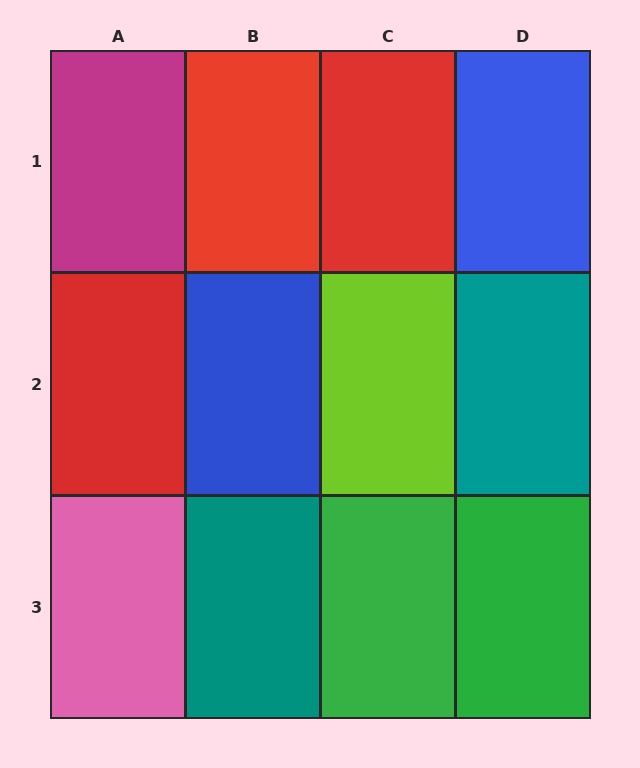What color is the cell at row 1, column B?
Red.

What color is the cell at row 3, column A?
Pink.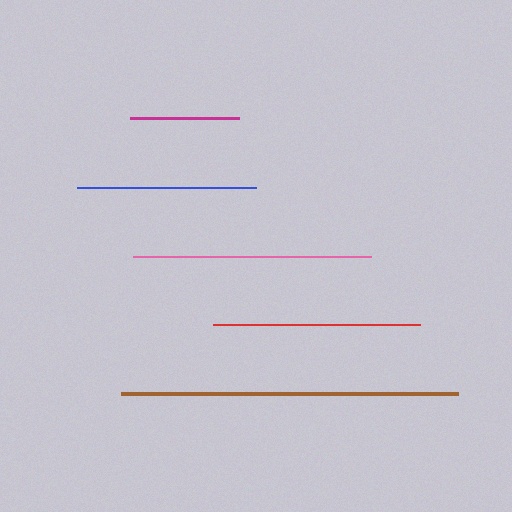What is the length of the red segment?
The red segment is approximately 207 pixels long.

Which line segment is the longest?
The brown line is the longest at approximately 337 pixels.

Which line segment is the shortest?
The magenta line is the shortest at approximately 109 pixels.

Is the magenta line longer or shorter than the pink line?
The pink line is longer than the magenta line.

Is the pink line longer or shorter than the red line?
The pink line is longer than the red line.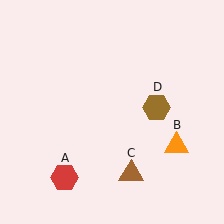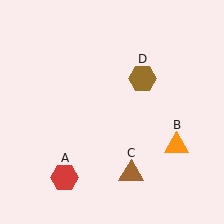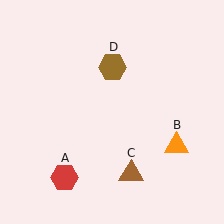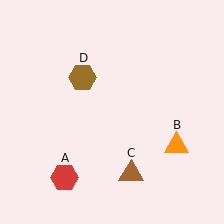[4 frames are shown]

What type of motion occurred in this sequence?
The brown hexagon (object D) rotated counterclockwise around the center of the scene.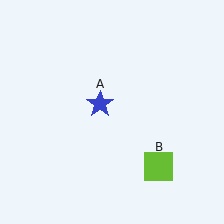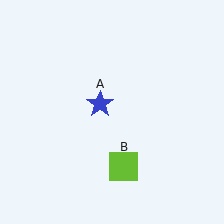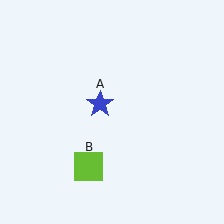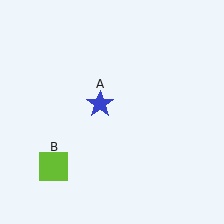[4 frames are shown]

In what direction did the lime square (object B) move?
The lime square (object B) moved left.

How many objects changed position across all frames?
1 object changed position: lime square (object B).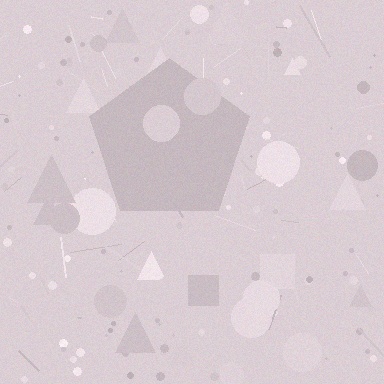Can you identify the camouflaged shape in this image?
The camouflaged shape is a pentagon.